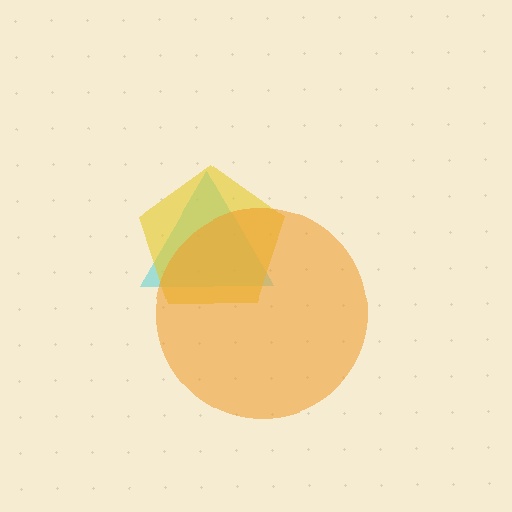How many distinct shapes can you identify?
There are 3 distinct shapes: a cyan triangle, a yellow pentagon, an orange circle.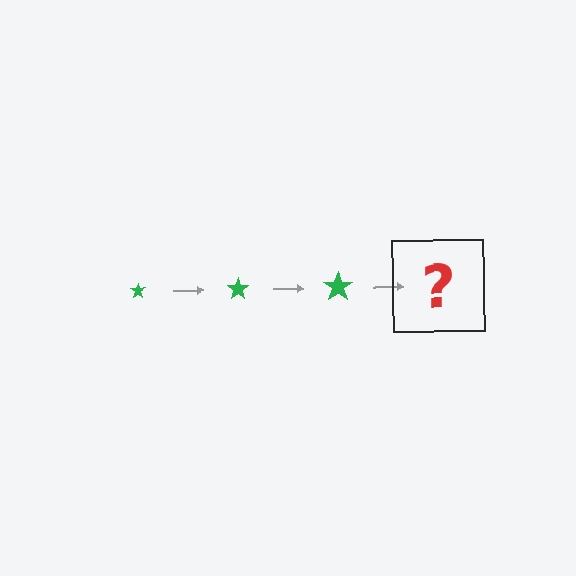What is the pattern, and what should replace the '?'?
The pattern is that the star gets progressively larger each step. The '?' should be a green star, larger than the previous one.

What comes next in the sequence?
The next element should be a green star, larger than the previous one.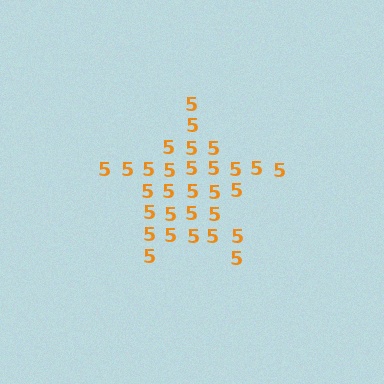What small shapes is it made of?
It is made of small digit 5's.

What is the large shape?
The large shape is a star.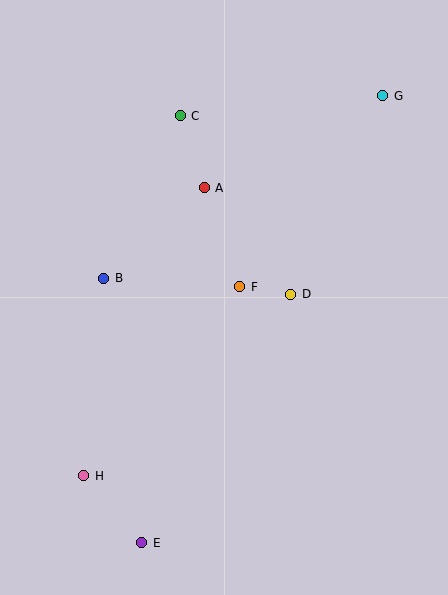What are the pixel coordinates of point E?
Point E is at (142, 543).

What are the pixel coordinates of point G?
Point G is at (383, 96).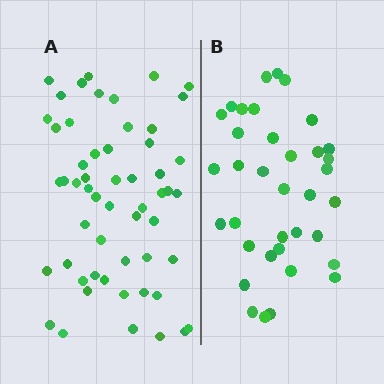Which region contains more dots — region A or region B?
Region A (the left region) has more dots.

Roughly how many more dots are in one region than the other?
Region A has approximately 20 more dots than region B.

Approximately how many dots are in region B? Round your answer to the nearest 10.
About 40 dots. (The exact count is 36, which rounds to 40.)